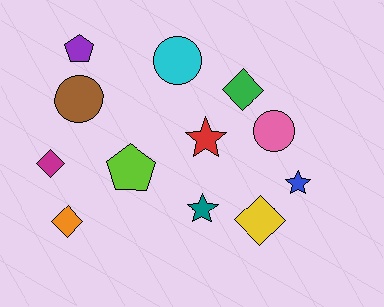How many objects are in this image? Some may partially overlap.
There are 12 objects.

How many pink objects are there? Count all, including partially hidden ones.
There is 1 pink object.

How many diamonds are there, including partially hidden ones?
There are 4 diamonds.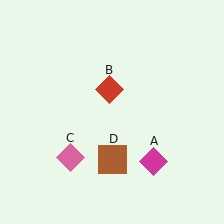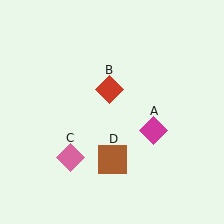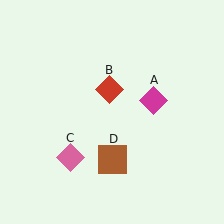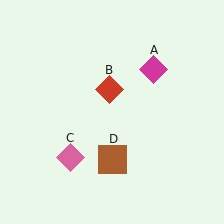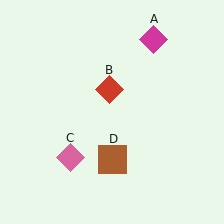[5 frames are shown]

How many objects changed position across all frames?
1 object changed position: magenta diamond (object A).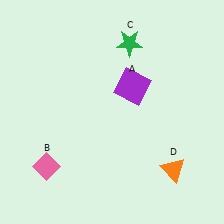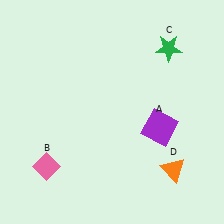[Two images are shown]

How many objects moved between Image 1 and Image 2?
2 objects moved between the two images.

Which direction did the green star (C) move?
The green star (C) moved right.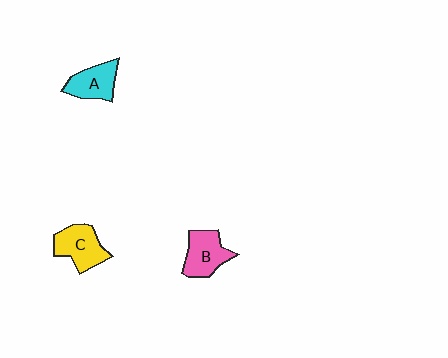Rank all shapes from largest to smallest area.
From largest to smallest: C (yellow), B (pink), A (cyan).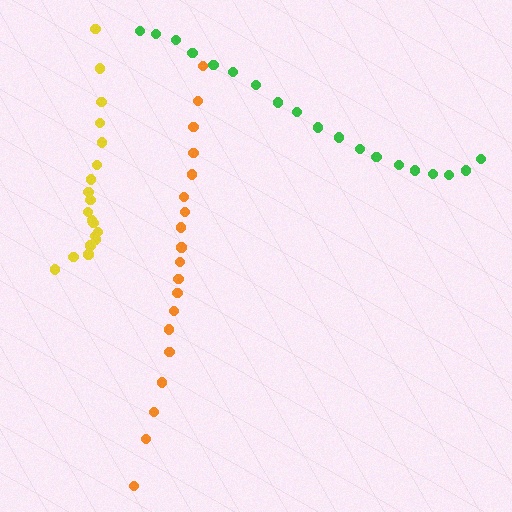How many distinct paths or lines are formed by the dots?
There are 3 distinct paths.